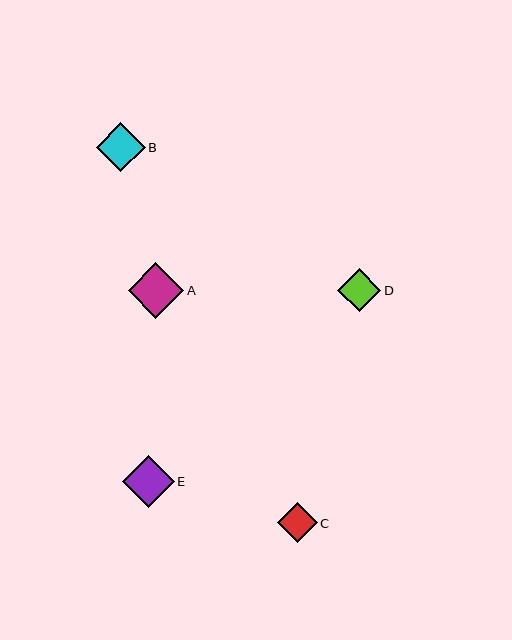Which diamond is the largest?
Diamond A is the largest with a size of approximately 55 pixels.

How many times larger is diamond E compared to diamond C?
Diamond E is approximately 1.3 times the size of diamond C.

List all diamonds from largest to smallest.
From largest to smallest: A, E, B, D, C.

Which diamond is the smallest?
Diamond C is the smallest with a size of approximately 40 pixels.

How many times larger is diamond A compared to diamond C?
Diamond A is approximately 1.4 times the size of diamond C.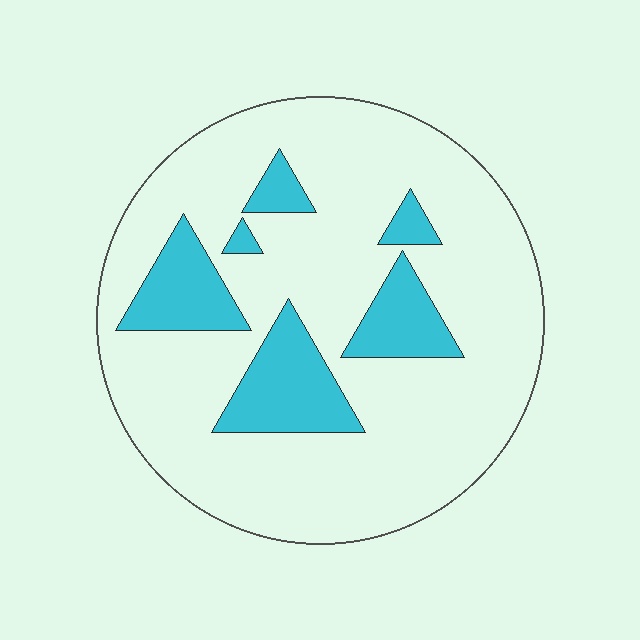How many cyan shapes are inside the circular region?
6.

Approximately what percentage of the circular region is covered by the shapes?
Approximately 20%.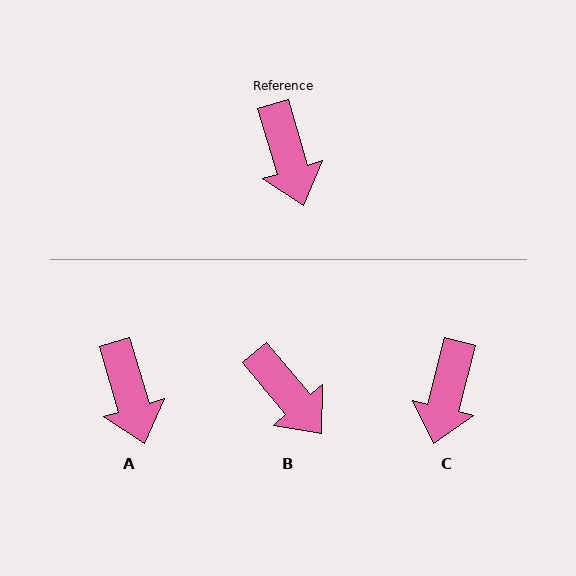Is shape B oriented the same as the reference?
No, it is off by about 23 degrees.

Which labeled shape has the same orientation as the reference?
A.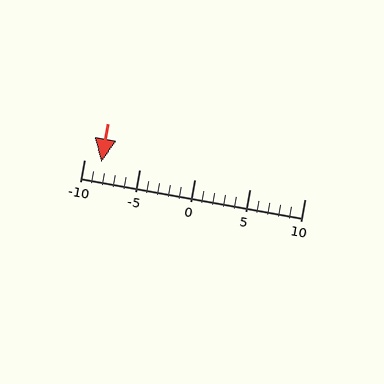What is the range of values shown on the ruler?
The ruler shows values from -10 to 10.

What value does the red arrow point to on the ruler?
The red arrow points to approximately -8.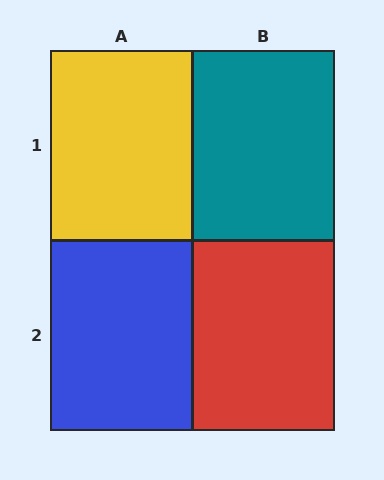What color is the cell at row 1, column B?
Teal.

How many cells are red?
1 cell is red.